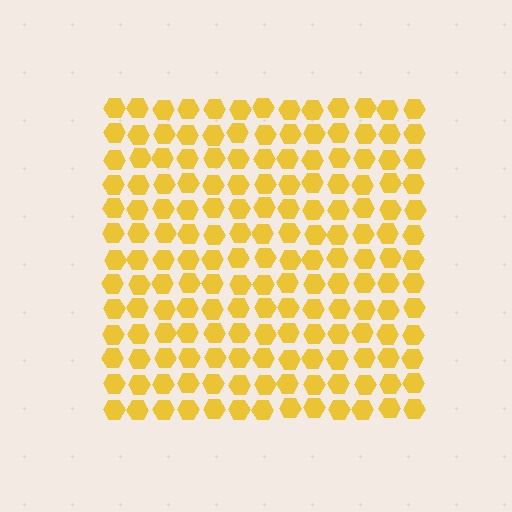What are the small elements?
The small elements are hexagons.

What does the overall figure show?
The overall figure shows a square.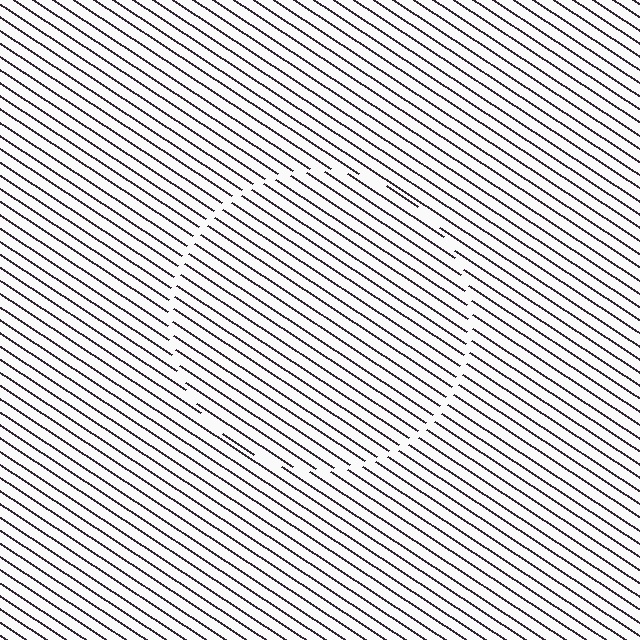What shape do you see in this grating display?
An illusory circle. The interior of the shape contains the same grating, shifted by half a period — the contour is defined by the phase discontinuity where line-ends from the inner and outer gratings abut.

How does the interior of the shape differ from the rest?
The interior of the shape contains the same grating, shifted by half a period — the contour is defined by the phase discontinuity where line-ends from the inner and outer gratings abut.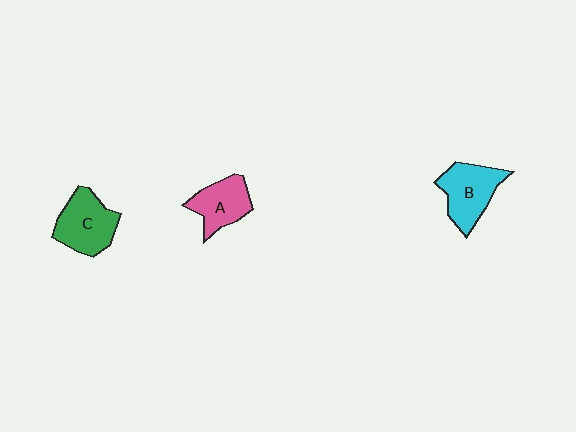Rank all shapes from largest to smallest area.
From largest to smallest: C (green), B (cyan), A (pink).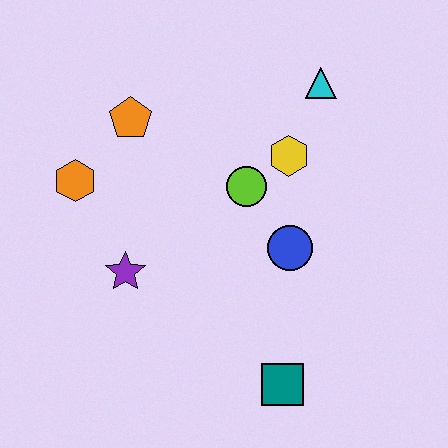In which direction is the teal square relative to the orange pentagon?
The teal square is below the orange pentagon.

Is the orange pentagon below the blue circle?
No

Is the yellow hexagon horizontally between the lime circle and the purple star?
No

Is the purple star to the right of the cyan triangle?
No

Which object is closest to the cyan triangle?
The yellow hexagon is closest to the cyan triangle.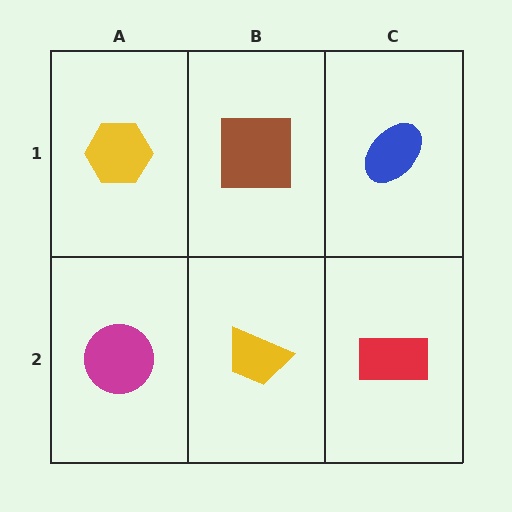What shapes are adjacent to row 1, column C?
A red rectangle (row 2, column C), a brown square (row 1, column B).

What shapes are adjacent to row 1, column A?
A magenta circle (row 2, column A), a brown square (row 1, column B).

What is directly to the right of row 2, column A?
A yellow trapezoid.